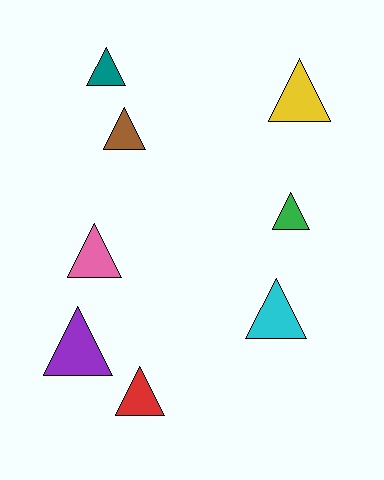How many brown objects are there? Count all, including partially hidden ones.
There is 1 brown object.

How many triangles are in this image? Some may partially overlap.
There are 8 triangles.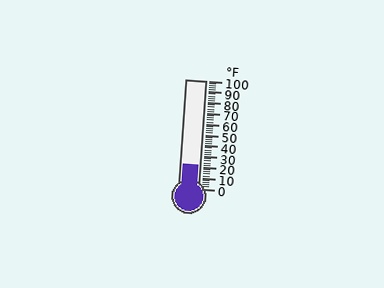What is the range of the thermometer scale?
The thermometer scale ranges from 0°F to 100°F.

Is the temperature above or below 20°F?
The temperature is above 20°F.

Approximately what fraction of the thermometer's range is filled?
The thermometer is filled to approximately 20% of its range.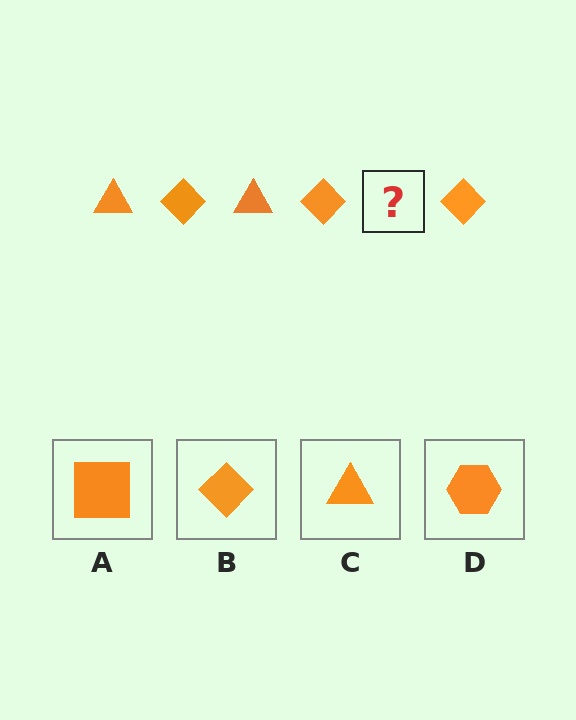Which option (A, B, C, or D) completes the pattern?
C.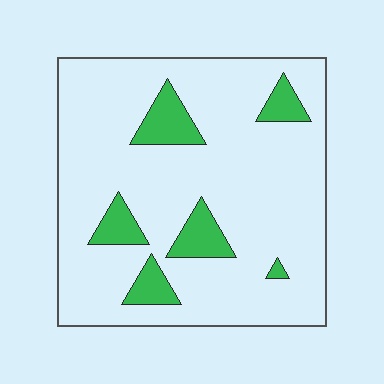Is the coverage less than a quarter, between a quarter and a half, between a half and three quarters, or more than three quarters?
Less than a quarter.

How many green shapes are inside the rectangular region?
6.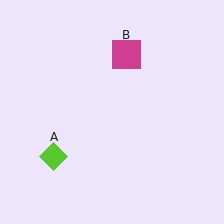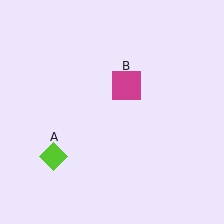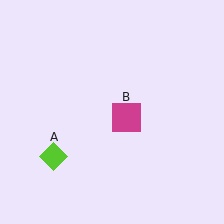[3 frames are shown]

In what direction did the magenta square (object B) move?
The magenta square (object B) moved down.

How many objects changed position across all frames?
1 object changed position: magenta square (object B).